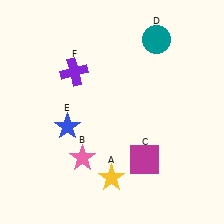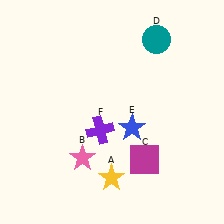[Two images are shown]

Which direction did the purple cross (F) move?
The purple cross (F) moved down.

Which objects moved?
The objects that moved are: the blue star (E), the purple cross (F).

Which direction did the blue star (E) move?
The blue star (E) moved right.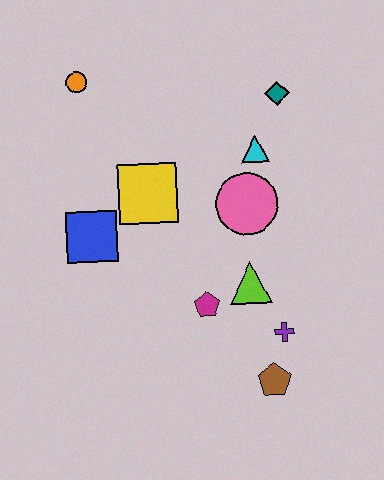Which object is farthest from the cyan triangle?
The brown pentagon is farthest from the cyan triangle.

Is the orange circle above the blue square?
Yes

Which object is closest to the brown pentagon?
The purple cross is closest to the brown pentagon.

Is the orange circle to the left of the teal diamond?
Yes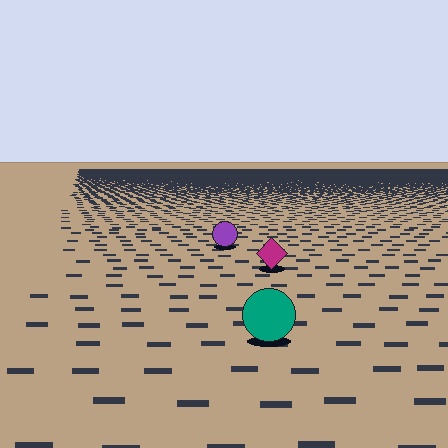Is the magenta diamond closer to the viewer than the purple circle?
Yes. The magenta diamond is closer — you can tell from the texture gradient: the ground texture is coarser near it.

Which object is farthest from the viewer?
The purple circle is farthest from the viewer. It appears smaller and the ground texture around it is denser.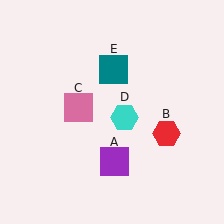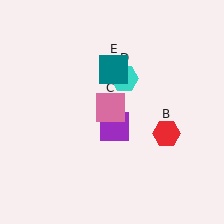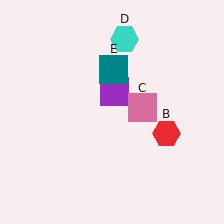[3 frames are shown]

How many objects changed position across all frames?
3 objects changed position: purple square (object A), pink square (object C), cyan hexagon (object D).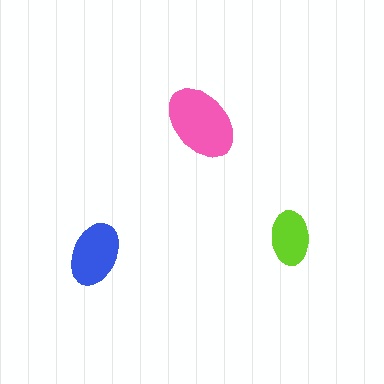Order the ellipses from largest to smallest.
the pink one, the blue one, the lime one.